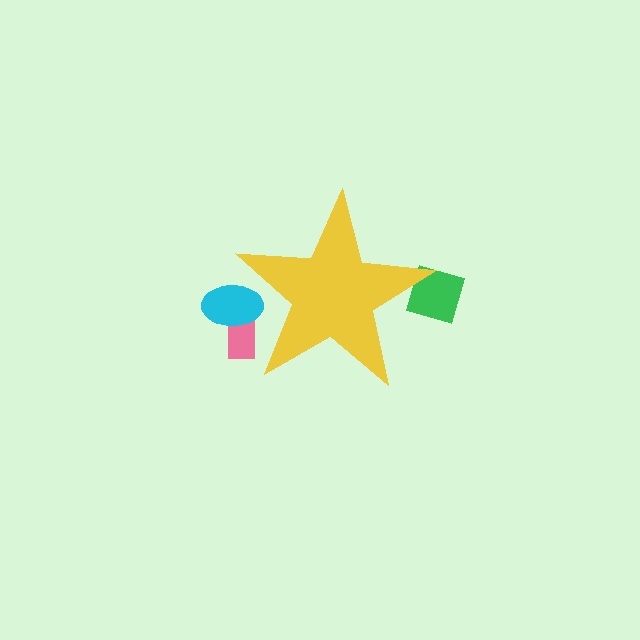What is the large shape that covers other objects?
A yellow star.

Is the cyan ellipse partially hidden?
Yes, the cyan ellipse is partially hidden behind the yellow star.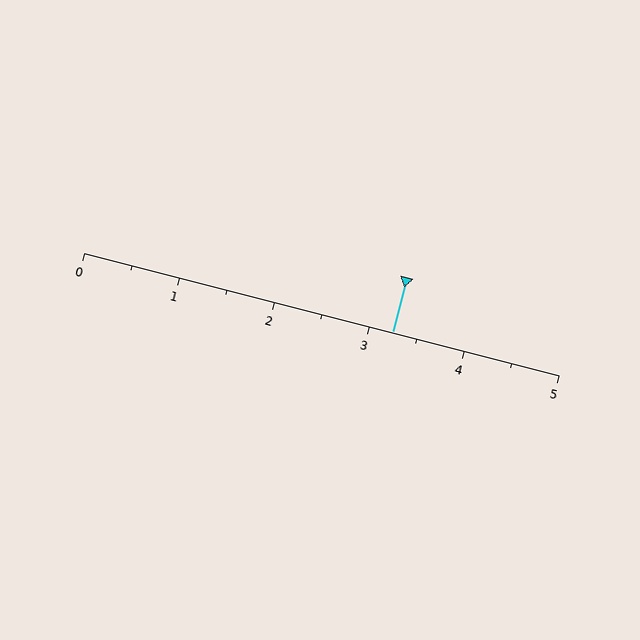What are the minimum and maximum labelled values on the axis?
The axis runs from 0 to 5.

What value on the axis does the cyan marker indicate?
The marker indicates approximately 3.2.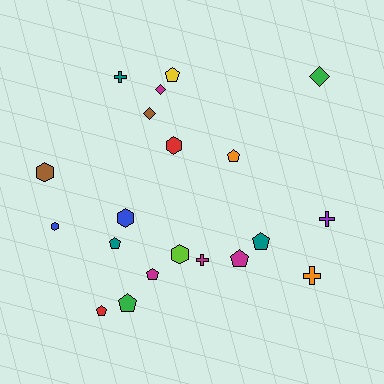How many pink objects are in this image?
There are no pink objects.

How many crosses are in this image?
There are 4 crosses.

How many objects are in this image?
There are 20 objects.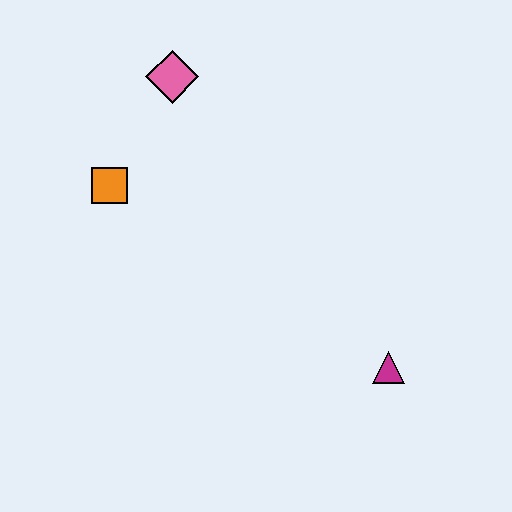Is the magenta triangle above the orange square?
No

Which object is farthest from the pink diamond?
The magenta triangle is farthest from the pink diamond.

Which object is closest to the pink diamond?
The orange square is closest to the pink diamond.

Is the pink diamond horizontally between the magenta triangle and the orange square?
Yes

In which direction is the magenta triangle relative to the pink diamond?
The magenta triangle is below the pink diamond.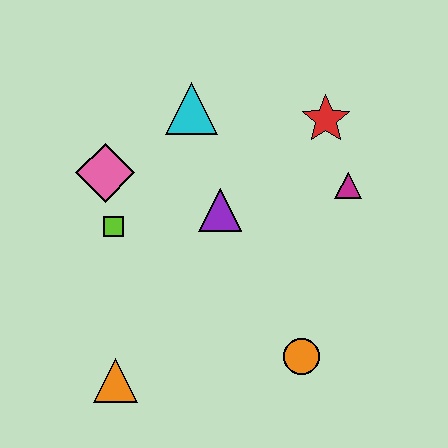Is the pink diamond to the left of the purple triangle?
Yes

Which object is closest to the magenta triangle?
The red star is closest to the magenta triangle.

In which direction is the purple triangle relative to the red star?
The purple triangle is to the left of the red star.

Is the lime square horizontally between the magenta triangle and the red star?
No